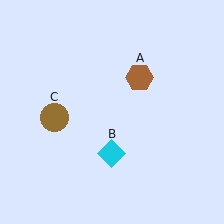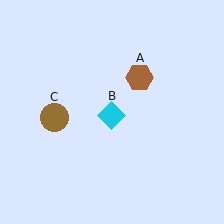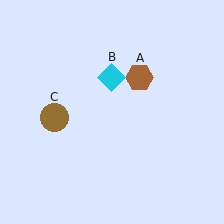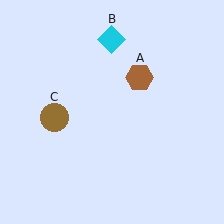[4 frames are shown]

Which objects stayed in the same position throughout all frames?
Brown hexagon (object A) and brown circle (object C) remained stationary.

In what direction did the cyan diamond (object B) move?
The cyan diamond (object B) moved up.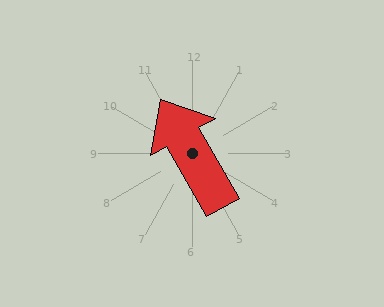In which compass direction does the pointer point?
Northwest.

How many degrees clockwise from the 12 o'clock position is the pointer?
Approximately 330 degrees.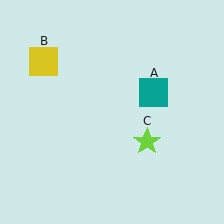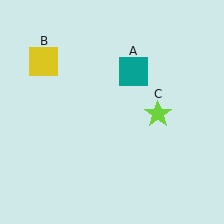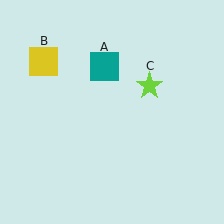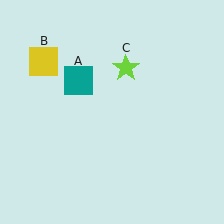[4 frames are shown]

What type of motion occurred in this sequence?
The teal square (object A), lime star (object C) rotated counterclockwise around the center of the scene.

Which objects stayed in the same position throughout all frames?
Yellow square (object B) remained stationary.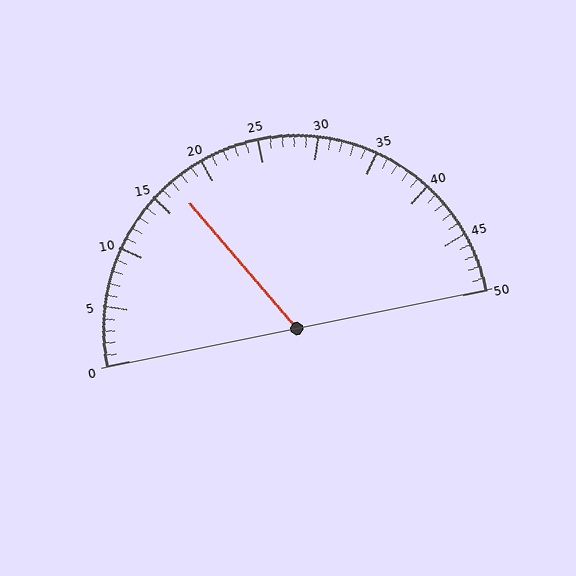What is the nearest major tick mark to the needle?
The nearest major tick mark is 15.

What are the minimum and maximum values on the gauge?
The gauge ranges from 0 to 50.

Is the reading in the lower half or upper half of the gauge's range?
The reading is in the lower half of the range (0 to 50).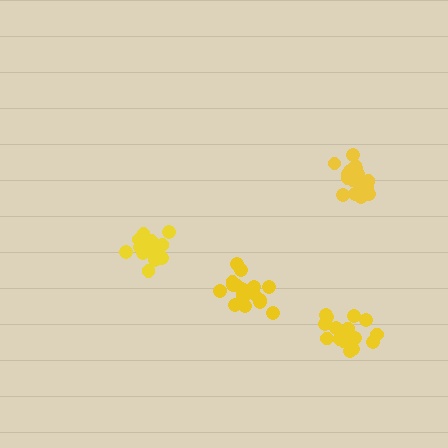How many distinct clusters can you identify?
There are 4 distinct clusters.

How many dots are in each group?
Group 1: 18 dots, Group 2: 15 dots, Group 3: 20 dots, Group 4: 20 dots (73 total).